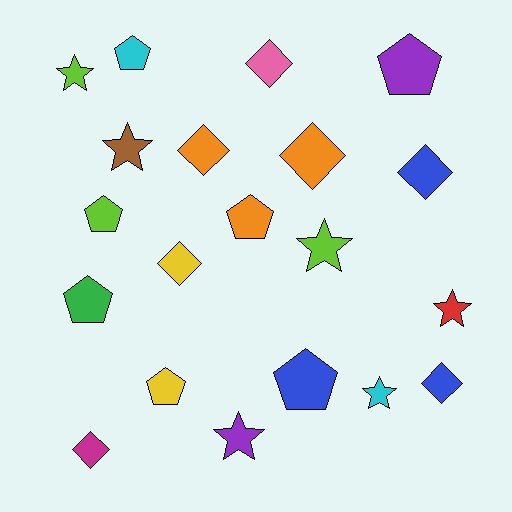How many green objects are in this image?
There is 1 green object.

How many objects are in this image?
There are 20 objects.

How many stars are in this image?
There are 6 stars.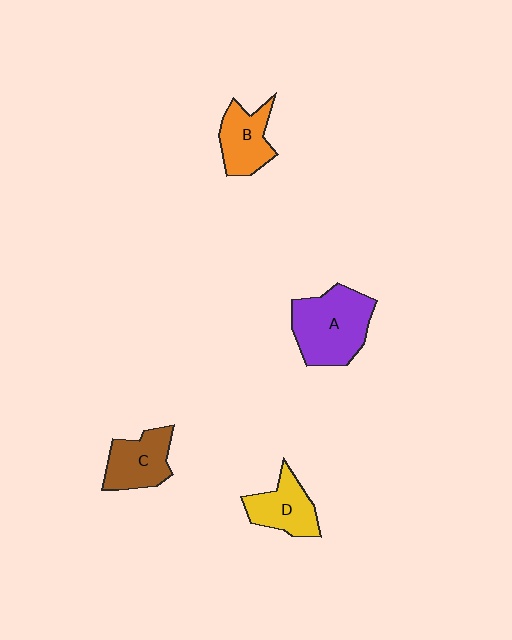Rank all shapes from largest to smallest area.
From largest to smallest: A (purple), C (brown), D (yellow), B (orange).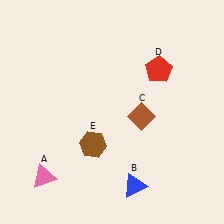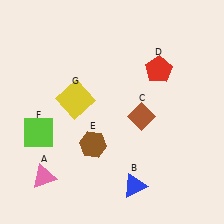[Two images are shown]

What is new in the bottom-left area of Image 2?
A lime square (F) was added in the bottom-left area of Image 2.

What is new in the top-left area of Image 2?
A yellow square (G) was added in the top-left area of Image 2.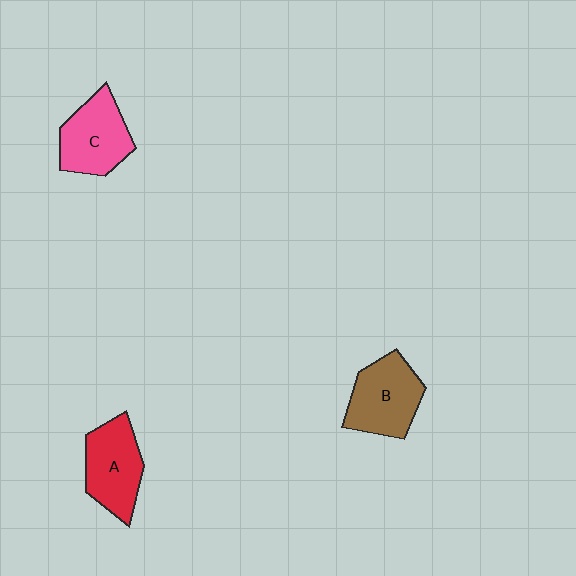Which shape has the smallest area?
Shape A (red).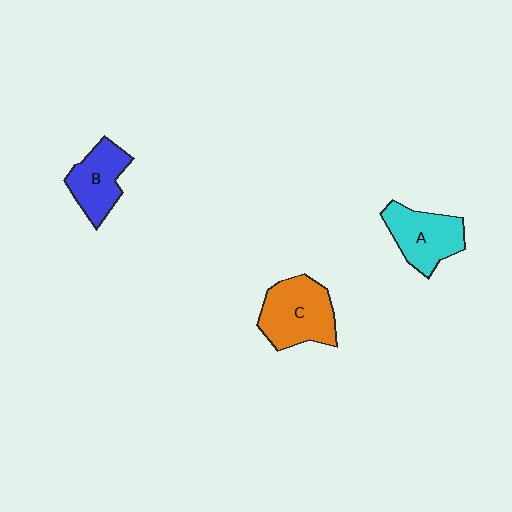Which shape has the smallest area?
Shape B (blue).